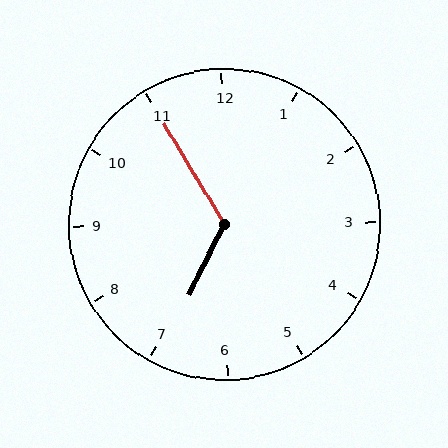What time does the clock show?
6:55.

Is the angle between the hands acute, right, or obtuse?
It is obtuse.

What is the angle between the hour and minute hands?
Approximately 122 degrees.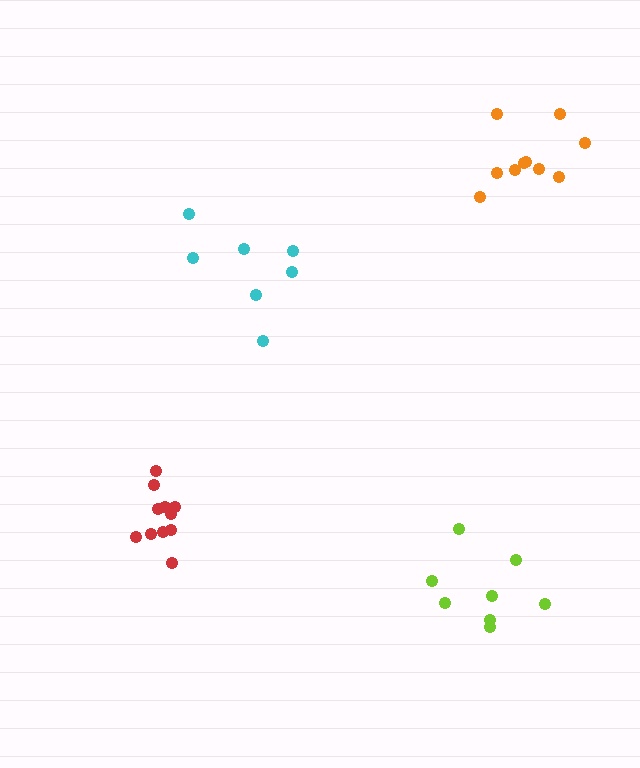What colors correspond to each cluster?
The clusters are colored: lime, cyan, red, orange.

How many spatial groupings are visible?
There are 4 spatial groupings.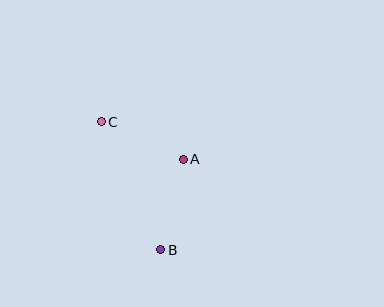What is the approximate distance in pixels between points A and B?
The distance between A and B is approximately 94 pixels.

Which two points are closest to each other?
Points A and C are closest to each other.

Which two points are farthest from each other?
Points B and C are farthest from each other.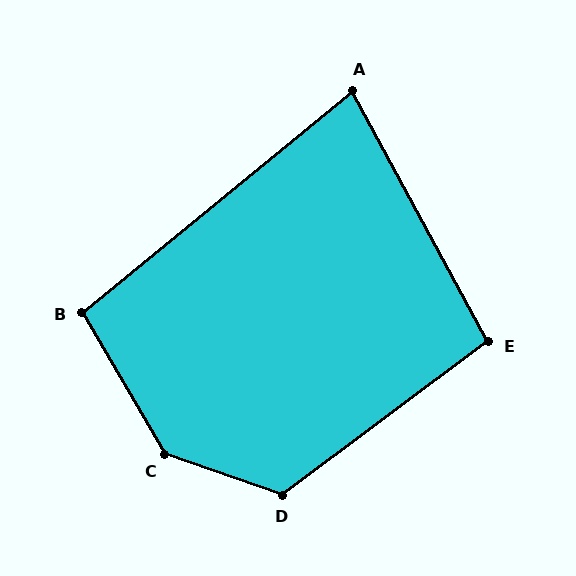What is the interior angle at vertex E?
Approximately 98 degrees (obtuse).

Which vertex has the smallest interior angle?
A, at approximately 79 degrees.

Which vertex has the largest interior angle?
C, at approximately 139 degrees.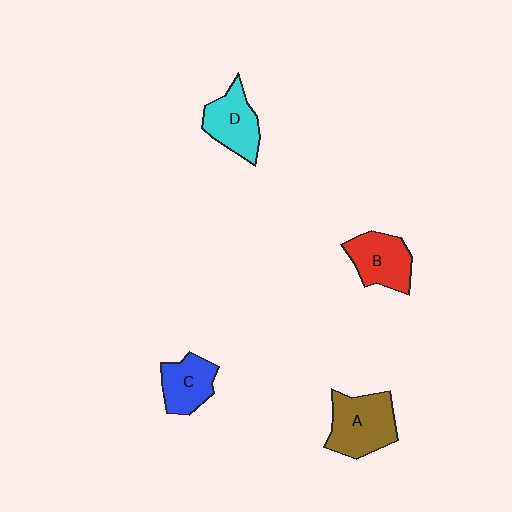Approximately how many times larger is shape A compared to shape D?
Approximately 1.3 times.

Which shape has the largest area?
Shape A (brown).